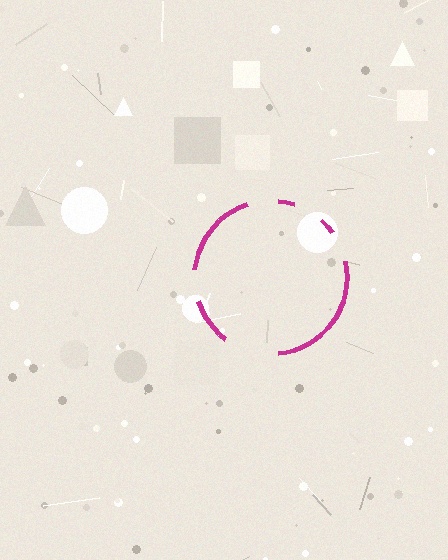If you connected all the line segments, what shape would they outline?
They would outline a circle.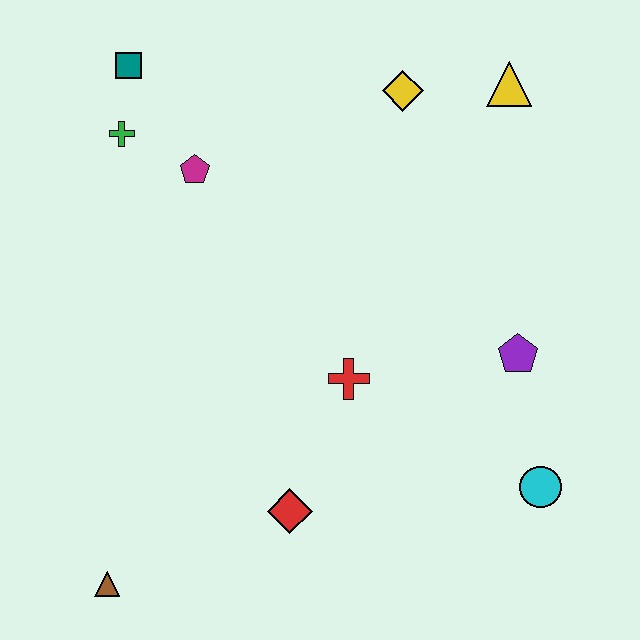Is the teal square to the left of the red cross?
Yes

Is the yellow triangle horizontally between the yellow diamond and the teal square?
No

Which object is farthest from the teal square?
The cyan circle is farthest from the teal square.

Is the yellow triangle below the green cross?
No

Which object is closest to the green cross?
The teal square is closest to the green cross.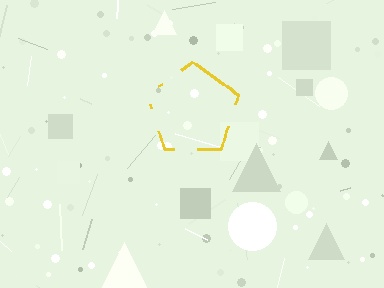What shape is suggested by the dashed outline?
The dashed outline suggests a pentagon.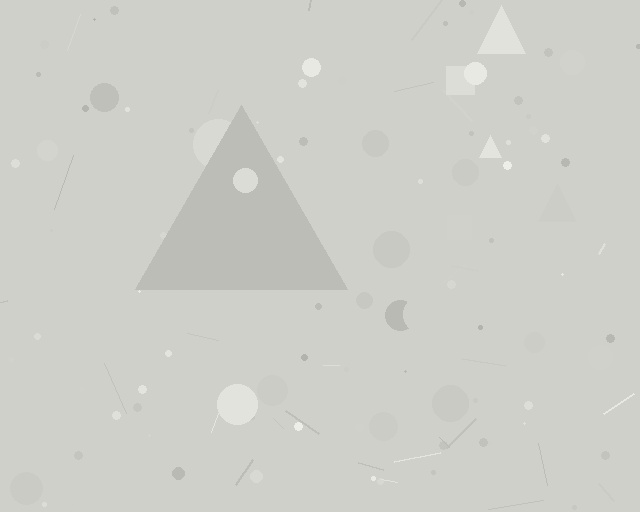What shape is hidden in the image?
A triangle is hidden in the image.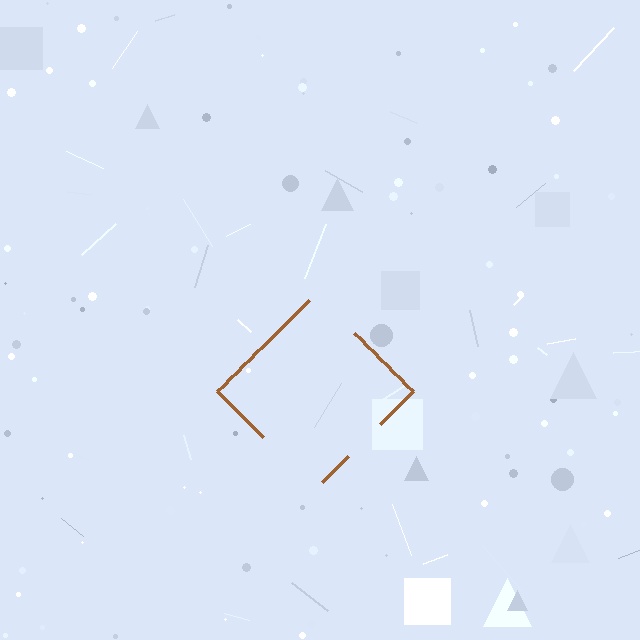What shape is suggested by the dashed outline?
The dashed outline suggests a diamond.